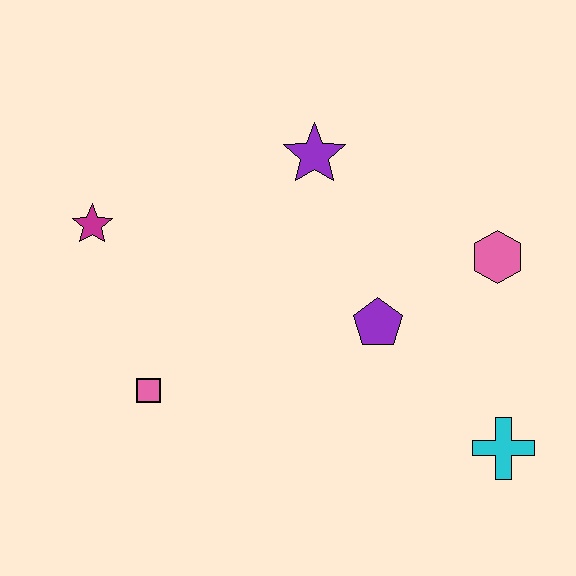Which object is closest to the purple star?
The purple pentagon is closest to the purple star.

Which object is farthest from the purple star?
The cyan cross is farthest from the purple star.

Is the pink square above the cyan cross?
Yes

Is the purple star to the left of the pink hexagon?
Yes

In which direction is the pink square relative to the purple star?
The pink square is below the purple star.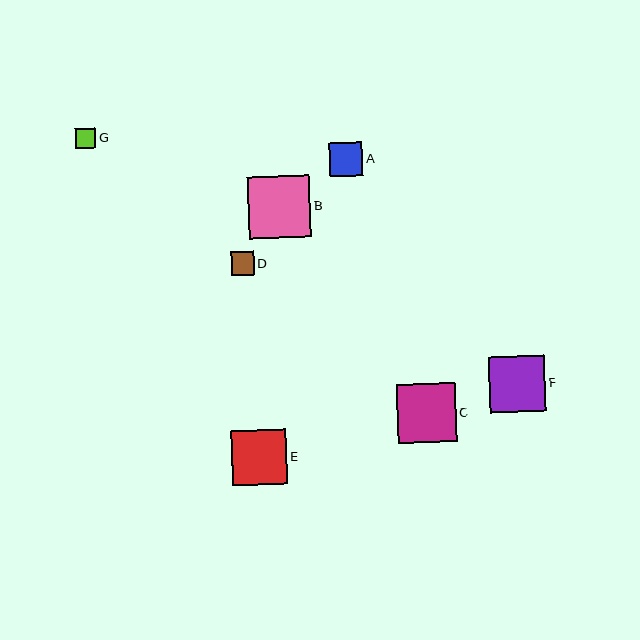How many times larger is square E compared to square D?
Square E is approximately 2.4 times the size of square D.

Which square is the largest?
Square B is the largest with a size of approximately 63 pixels.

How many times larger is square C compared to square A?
Square C is approximately 1.8 times the size of square A.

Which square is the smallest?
Square G is the smallest with a size of approximately 20 pixels.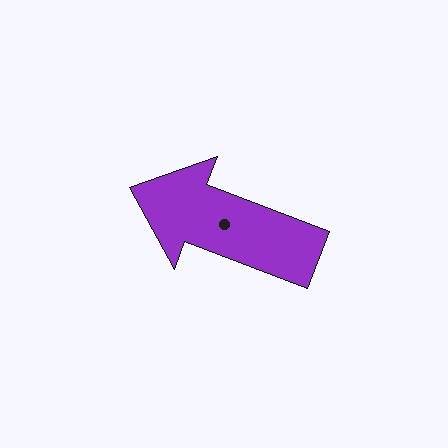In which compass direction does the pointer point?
West.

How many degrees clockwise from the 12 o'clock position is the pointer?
Approximately 291 degrees.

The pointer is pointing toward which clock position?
Roughly 10 o'clock.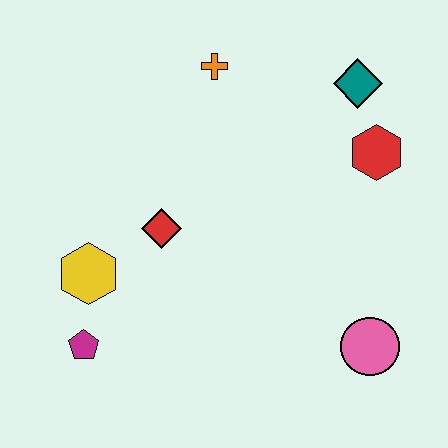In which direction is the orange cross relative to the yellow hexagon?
The orange cross is above the yellow hexagon.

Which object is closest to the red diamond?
The yellow hexagon is closest to the red diamond.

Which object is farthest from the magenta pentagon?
The teal diamond is farthest from the magenta pentagon.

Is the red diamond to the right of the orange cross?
No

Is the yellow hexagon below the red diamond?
Yes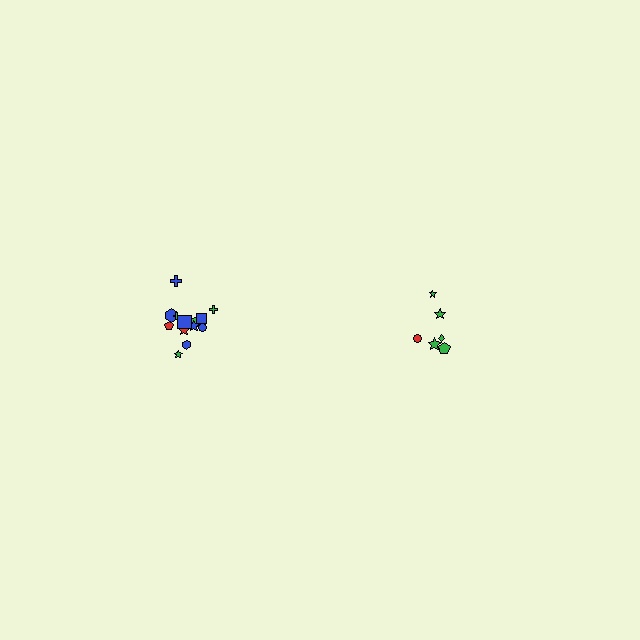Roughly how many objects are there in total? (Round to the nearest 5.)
Roughly 20 objects in total.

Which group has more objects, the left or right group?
The left group.